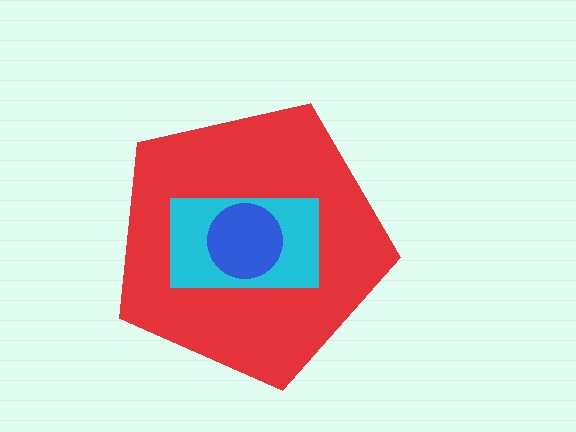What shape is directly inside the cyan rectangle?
The blue circle.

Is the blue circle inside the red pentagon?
Yes.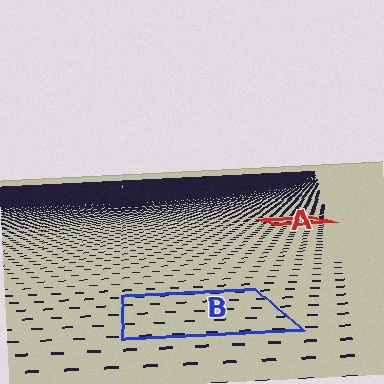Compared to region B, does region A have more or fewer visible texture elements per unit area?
Region A has more texture elements per unit area — they are packed more densely because it is farther away.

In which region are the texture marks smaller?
The texture marks are smaller in region A, because it is farther away.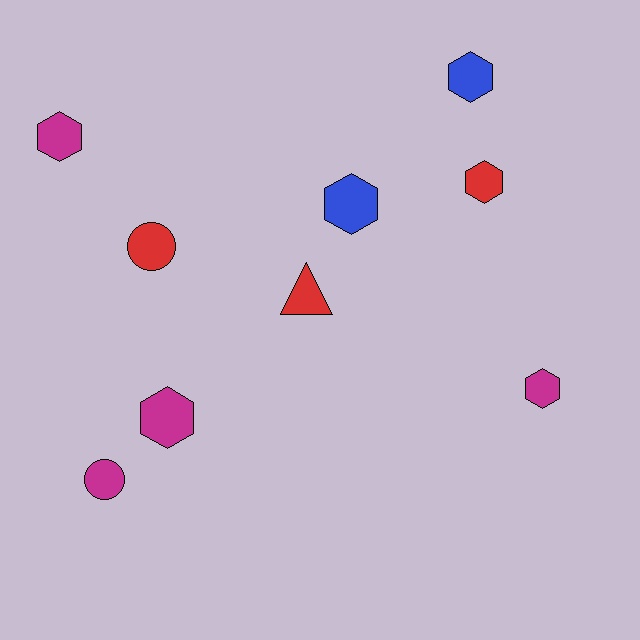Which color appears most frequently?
Magenta, with 4 objects.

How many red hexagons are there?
There is 1 red hexagon.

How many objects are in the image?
There are 9 objects.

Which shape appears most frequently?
Hexagon, with 6 objects.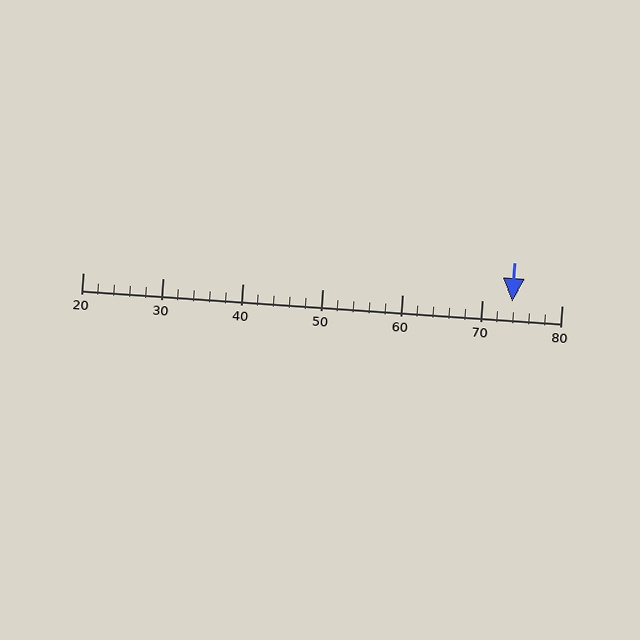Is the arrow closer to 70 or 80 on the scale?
The arrow is closer to 70.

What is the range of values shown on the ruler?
The ruler shows values from 20 to 80.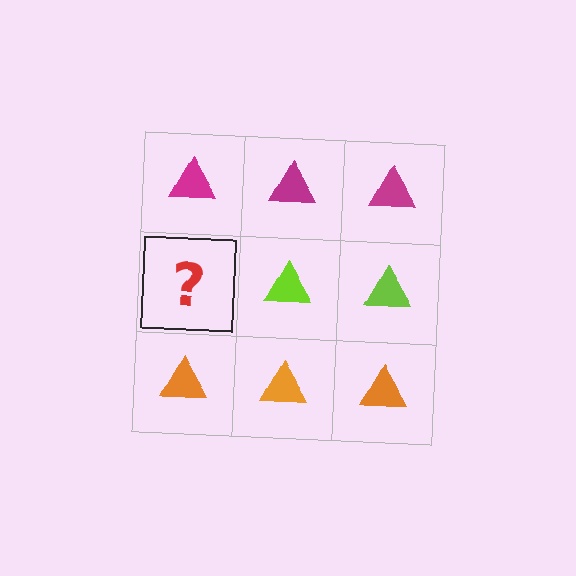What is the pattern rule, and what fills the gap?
The rule is that each row has a consistent color. The gap should be filled with a lime triangle.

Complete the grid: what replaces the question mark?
The question mark should be replaced with a lime triangle.